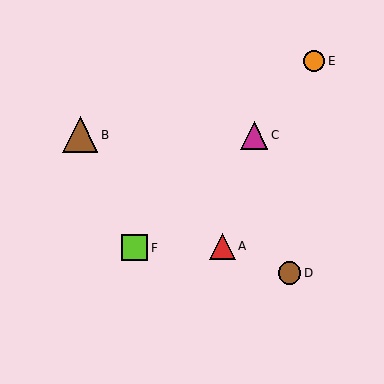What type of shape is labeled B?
Shape B is a brown triangle.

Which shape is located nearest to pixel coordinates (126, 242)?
The lime square (labeled F) at (135, 248) is nearest to that location.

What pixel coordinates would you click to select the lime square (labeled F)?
Click at (135, 248) to select the lime square F.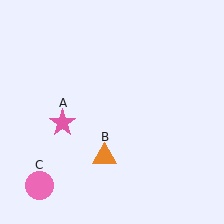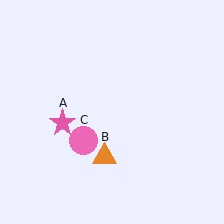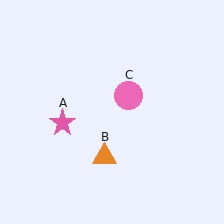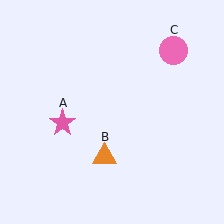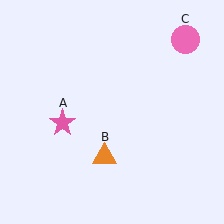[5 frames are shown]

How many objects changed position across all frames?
1 object changed position: pink circle (object C).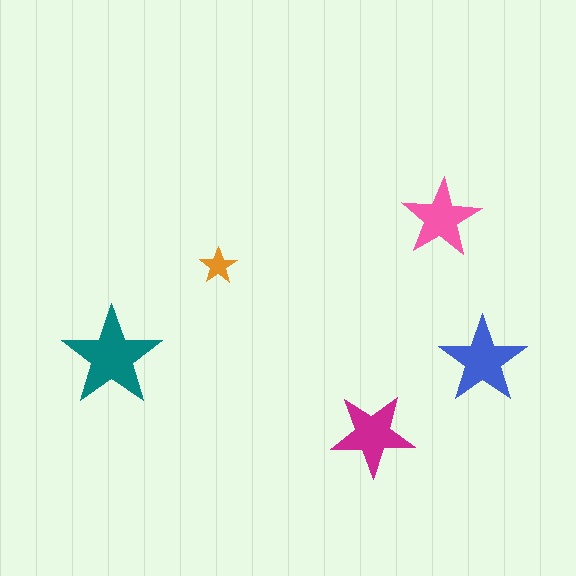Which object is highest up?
The pink star is topmost.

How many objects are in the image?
There are 5 objects in the image.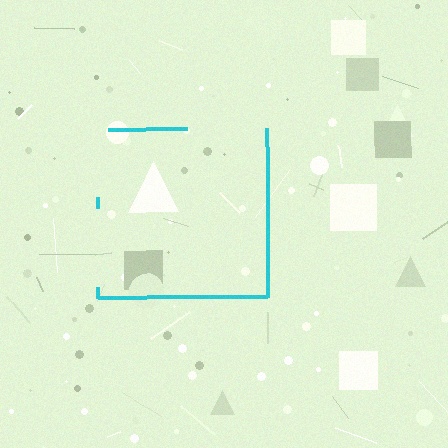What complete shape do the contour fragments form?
The contour fragments form a square.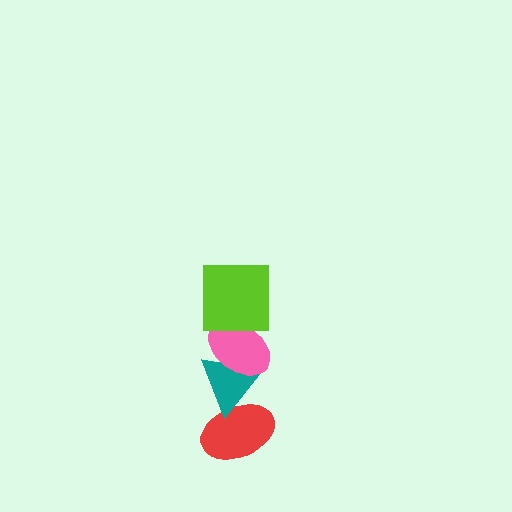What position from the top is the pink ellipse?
The pink ellipse is 2nd from the top.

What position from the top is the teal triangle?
The teal triangle is 3rd from the top.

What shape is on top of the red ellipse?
The teal triangle is on top of the red ellipse.